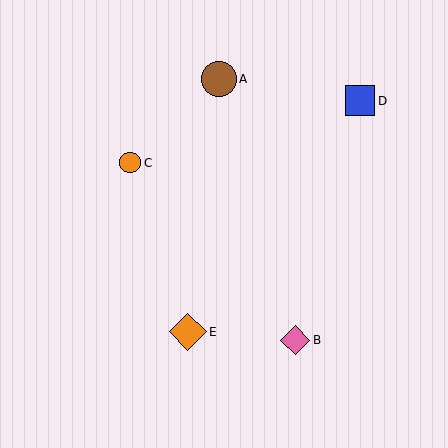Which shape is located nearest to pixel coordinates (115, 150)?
The orange circle (labeled C) at (130, 163) is nearest to that location.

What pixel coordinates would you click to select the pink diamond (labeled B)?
Click at (295, 340) to select the pink diamond B.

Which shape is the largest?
The orange diamond (labeled E) is the largest.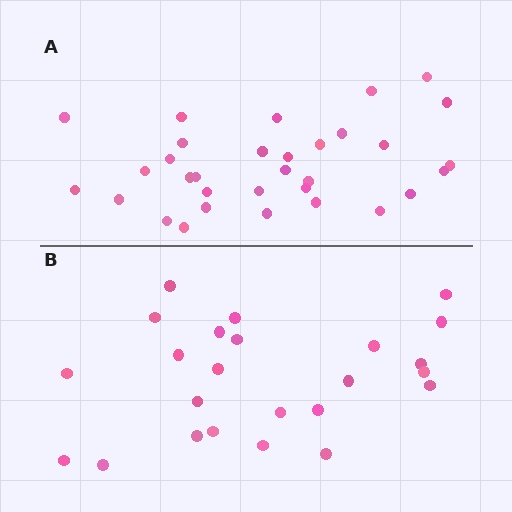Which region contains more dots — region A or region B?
Region A (the top region) has more dots.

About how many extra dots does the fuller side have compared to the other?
Region A has roughly 8 or so more dots than region B.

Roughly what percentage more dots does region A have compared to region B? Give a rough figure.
About 35% more.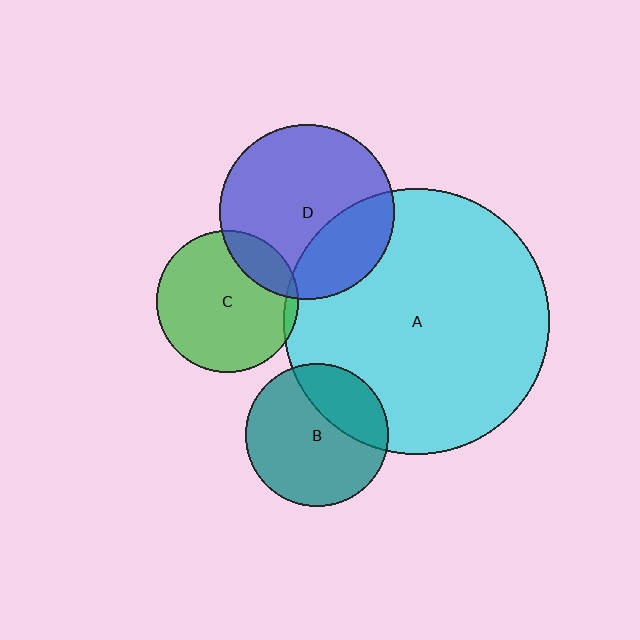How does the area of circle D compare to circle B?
Approximately 1.5 times.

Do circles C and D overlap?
Yes.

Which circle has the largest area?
Circle A (cyan).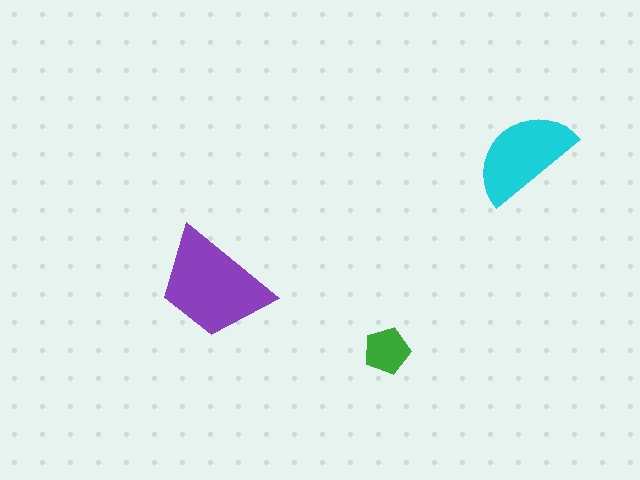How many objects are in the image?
There are 3 objects in the image.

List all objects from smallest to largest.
The green pentagon, the cyan semicircle, the purple trapezoid.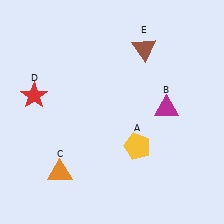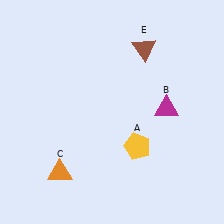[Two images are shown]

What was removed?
The red star (D) was removed in Image 2.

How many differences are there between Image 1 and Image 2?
There is 1 difference between the two images.